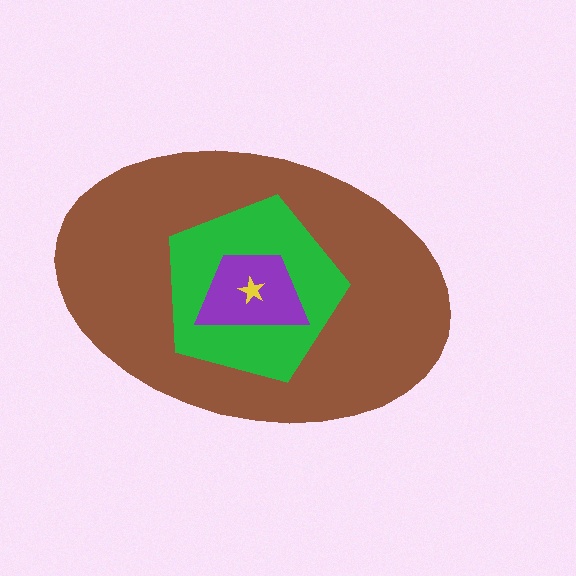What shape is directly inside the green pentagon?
The purple trapezoid.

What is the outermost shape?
The brown ellipse.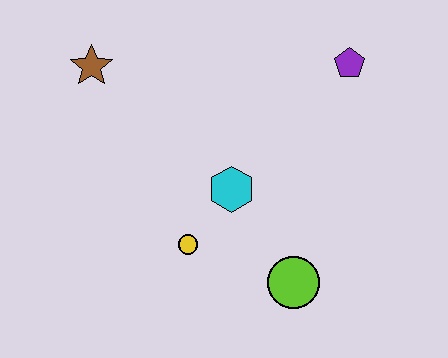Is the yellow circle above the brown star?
No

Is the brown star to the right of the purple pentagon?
No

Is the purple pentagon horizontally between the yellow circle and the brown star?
No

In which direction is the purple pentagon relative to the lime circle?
The purple pentagon is above the lime circle.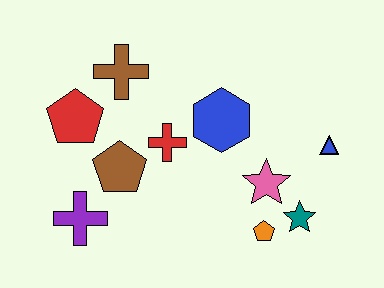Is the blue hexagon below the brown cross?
Yes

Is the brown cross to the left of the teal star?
Yes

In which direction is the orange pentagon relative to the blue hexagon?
The orange pentagon is below the blue hexagon.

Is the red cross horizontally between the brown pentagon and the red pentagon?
No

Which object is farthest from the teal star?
The red pentagon is farthest from the teal star.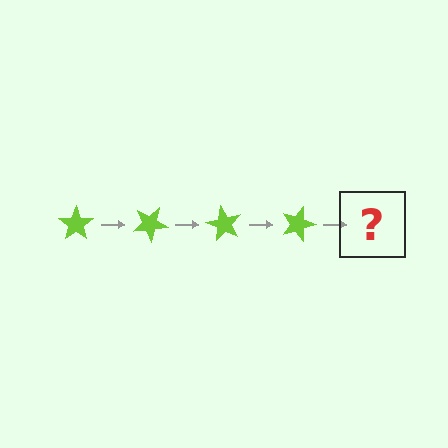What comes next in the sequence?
The next element should be a lime star rotated 120 degrees.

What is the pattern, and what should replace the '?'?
The pattern is that the star rotates 30 degrees each step. The '?' should be a lime star rotated 120 degrees.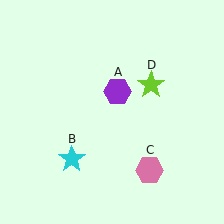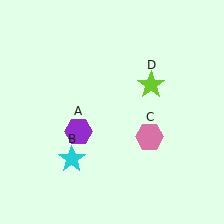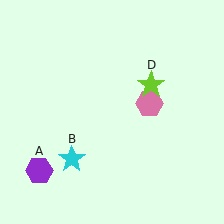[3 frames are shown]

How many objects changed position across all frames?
2 objects changed position: purple hexagon (object A), pink hexagon (object C).